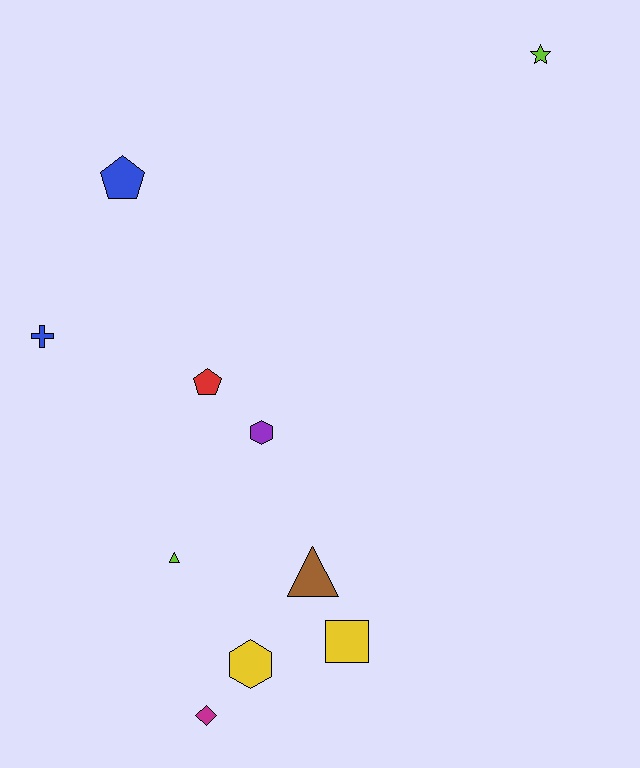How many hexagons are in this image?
There are 2 hexagons.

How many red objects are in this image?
There is 1 red object.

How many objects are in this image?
There are 10 objects.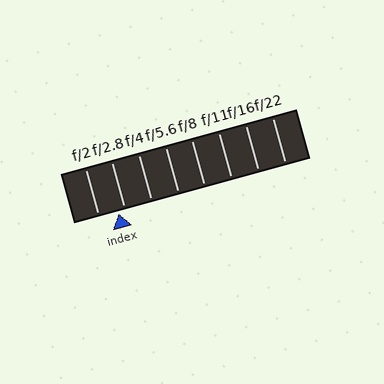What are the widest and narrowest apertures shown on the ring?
The widest aperture shown is f/2 and the narrowest is f/22.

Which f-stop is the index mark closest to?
The index mark is closest to f/2.8.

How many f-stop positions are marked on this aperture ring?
There are 8 f-stop positions marked.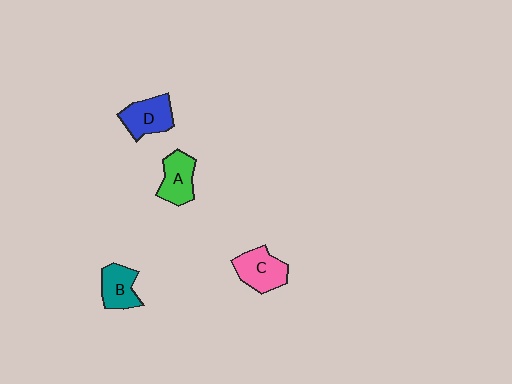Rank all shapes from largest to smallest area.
From largest to smallest: C (pink), D (blue), A (green), B (teal).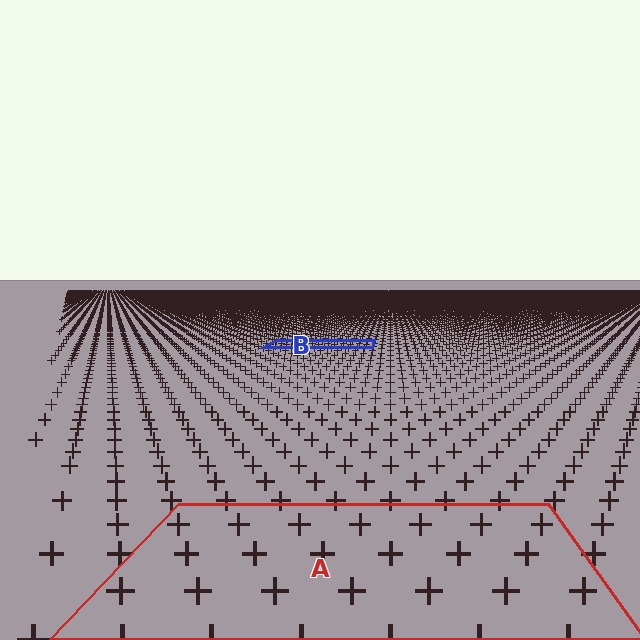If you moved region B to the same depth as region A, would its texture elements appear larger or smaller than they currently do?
They would appear larger. At a closer depth, the same texture elements are projected at a bigger on-screen size.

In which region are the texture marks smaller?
The texture marks are smaller in region B, because it is farther away.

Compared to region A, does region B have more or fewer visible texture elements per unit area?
Region B has more texture elements per unit area — they are packed more densely because it is farther away.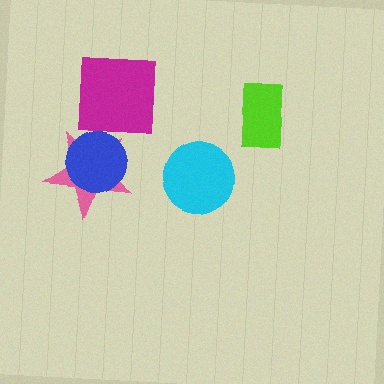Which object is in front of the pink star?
The blue circle is in front of the pink star.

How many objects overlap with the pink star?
1 object overlaps with the pink star.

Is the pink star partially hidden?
Yes, it is partially covered by another shape.